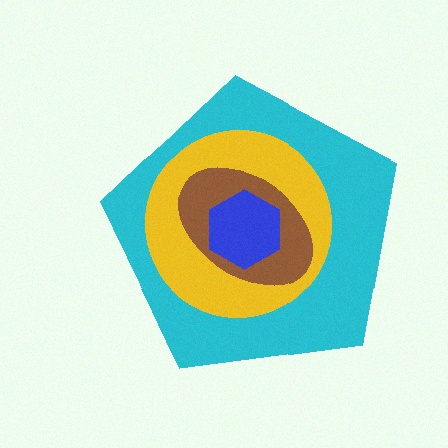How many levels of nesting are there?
4.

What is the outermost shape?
The cyan pentagon.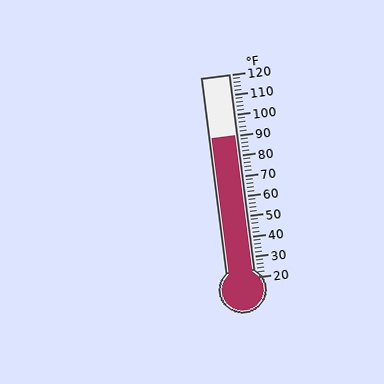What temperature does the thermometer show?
The thermometer shows approximately 90°F.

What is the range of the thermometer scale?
The thermometer scale ranges from 20°F to 120°F.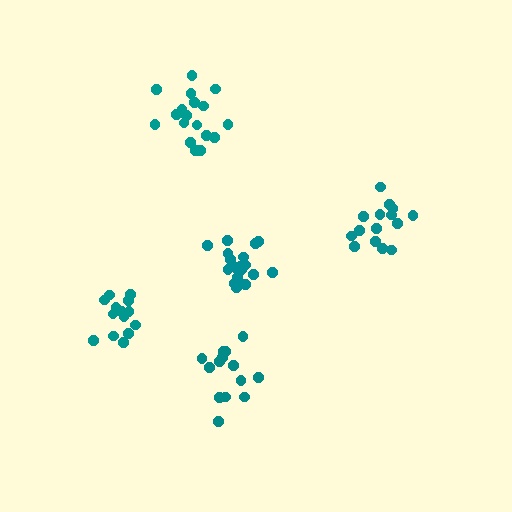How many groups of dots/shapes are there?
There are 5 groups.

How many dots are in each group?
Group 1: 15 dots, Group 2: 14 dots, Group 3: 14 dots, Group 4: 18 dots, Group 5: 18 dots (79 total).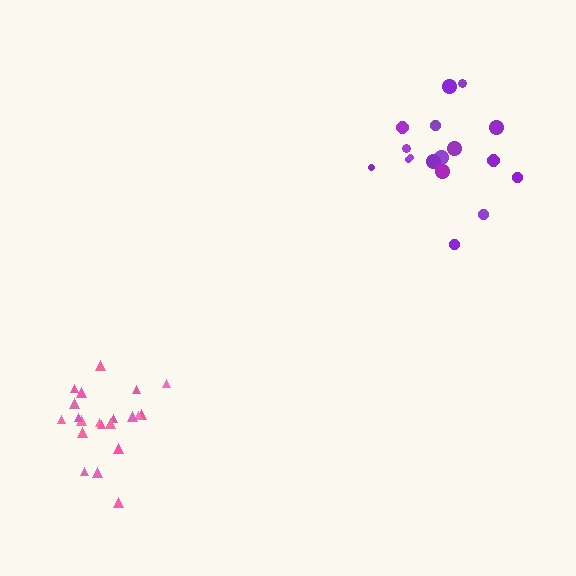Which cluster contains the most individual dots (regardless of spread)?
Pink (21).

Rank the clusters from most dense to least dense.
pink, purple.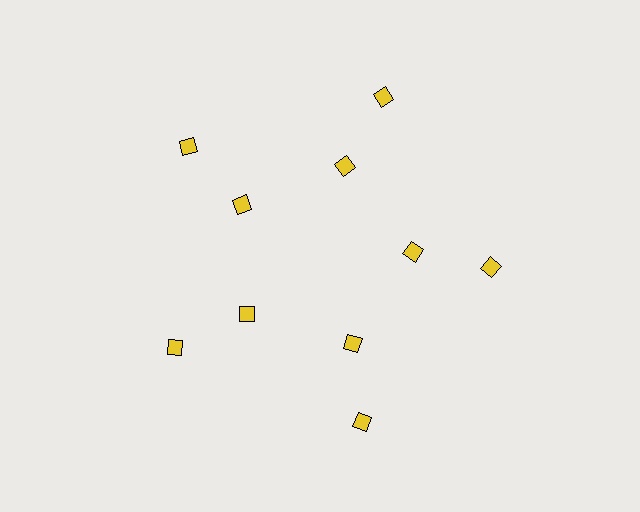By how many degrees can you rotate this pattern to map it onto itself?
The pattern maps onto itself every 72 degrees of rotation.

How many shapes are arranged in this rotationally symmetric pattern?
There are 10 shapes, arranged in 5 groups of 2.